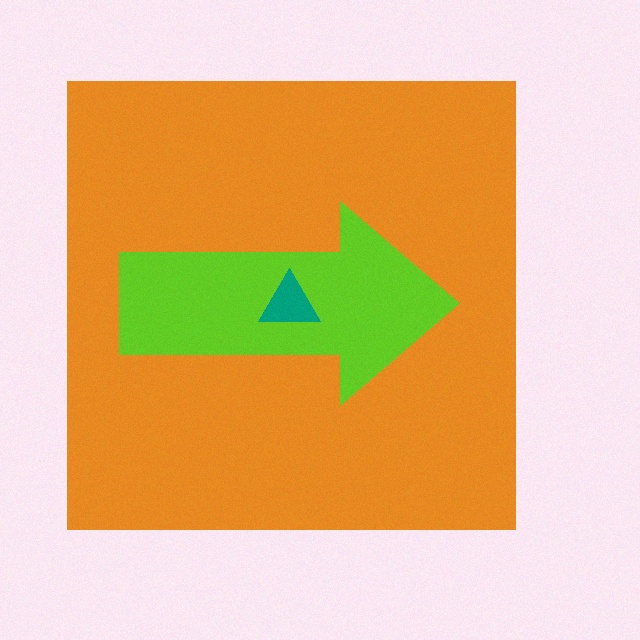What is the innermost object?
The teal triangle.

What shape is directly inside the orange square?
The lime arrow.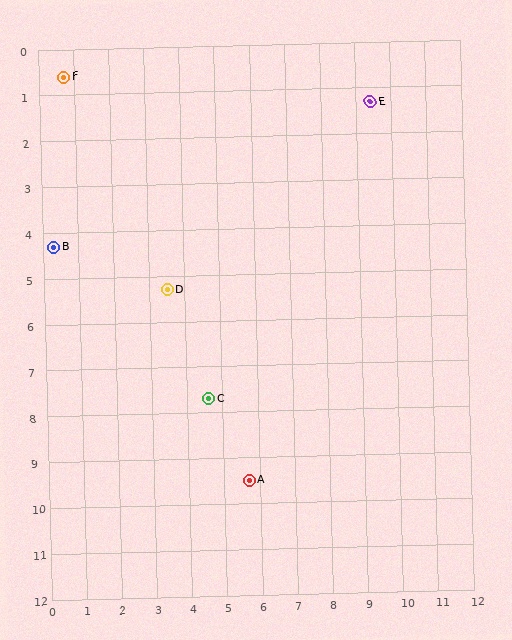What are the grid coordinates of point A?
Point A is at approximately (5.7, 9.5).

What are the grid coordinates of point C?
Point C is at approximately (4.6, 7.7).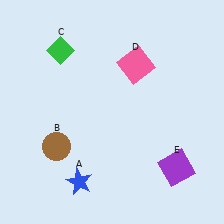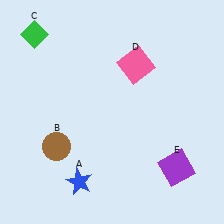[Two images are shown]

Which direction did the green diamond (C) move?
The green diamond (C) moved left.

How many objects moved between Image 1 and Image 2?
1 object moved between the two images.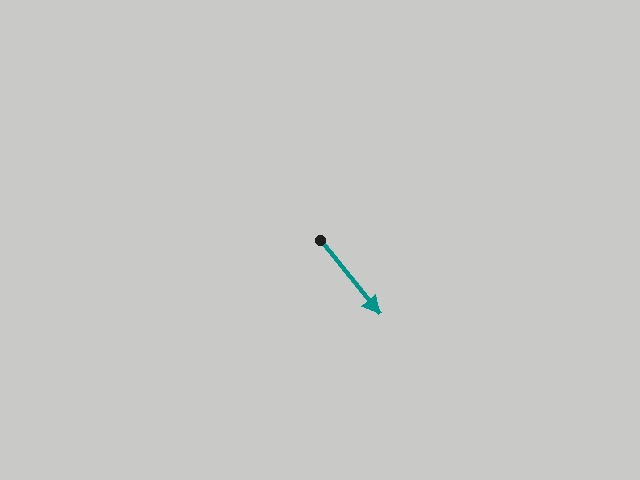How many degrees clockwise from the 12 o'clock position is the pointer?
Approximately 141 degrees.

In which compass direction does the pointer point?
Southeast.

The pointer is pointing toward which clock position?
Roughly 5 o'clock.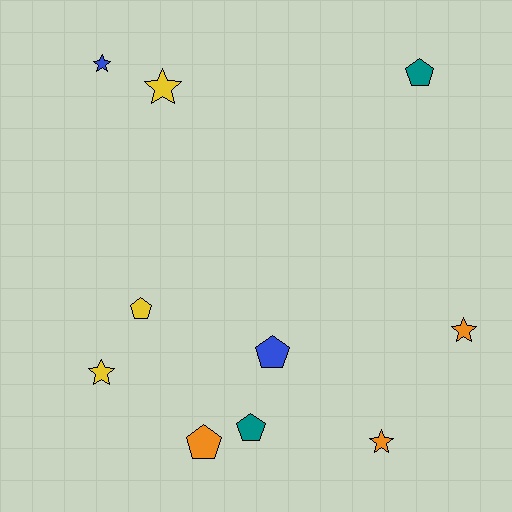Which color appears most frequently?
Yellow, with 3 objects.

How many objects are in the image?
There are 10 objects.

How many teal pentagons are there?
There are 2 teal pentagons.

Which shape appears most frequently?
Pentagon, with 5 objects.